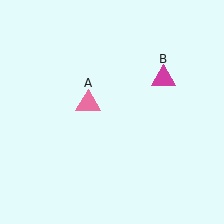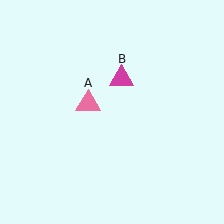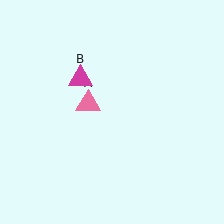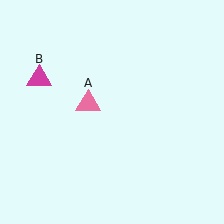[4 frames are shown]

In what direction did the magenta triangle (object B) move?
The magenta triangle (object B) moved left.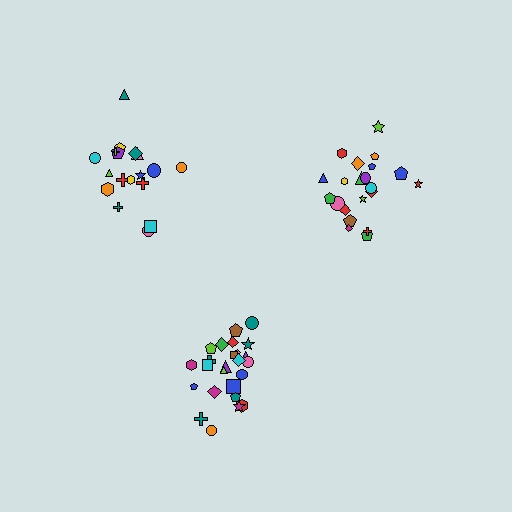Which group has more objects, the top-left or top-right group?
The top-right group.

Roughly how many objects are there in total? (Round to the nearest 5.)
Roughly 65 objects in total.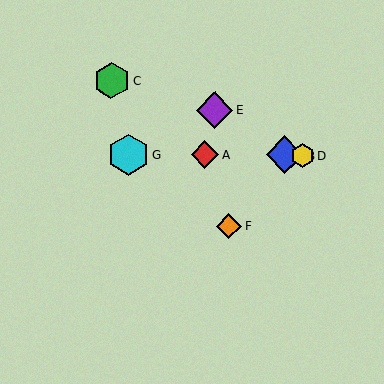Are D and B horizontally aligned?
Yes, both are at y≈155.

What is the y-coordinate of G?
Object G is at y≈154.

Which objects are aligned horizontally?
Objects A, B, D, G are aligned horizontally.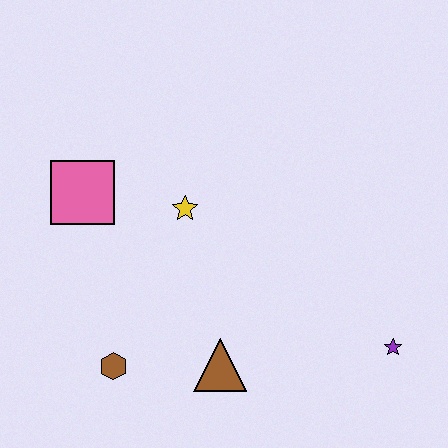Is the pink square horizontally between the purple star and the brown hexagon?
No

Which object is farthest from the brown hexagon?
The purple star is farthest from the brown hexagon.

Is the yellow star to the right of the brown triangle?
No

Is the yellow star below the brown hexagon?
No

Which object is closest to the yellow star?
The pink square is closest to the yellow star.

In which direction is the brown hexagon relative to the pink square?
The brown hexagon is below the pink square.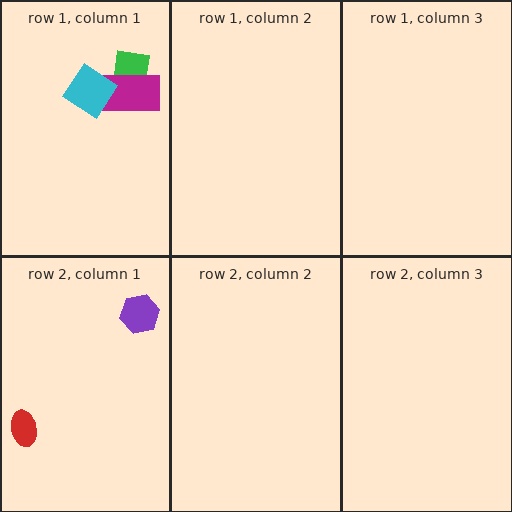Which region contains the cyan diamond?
The row 1, column 1 region.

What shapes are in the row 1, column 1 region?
The green square, the magenta rectangle, the cyan diamond.